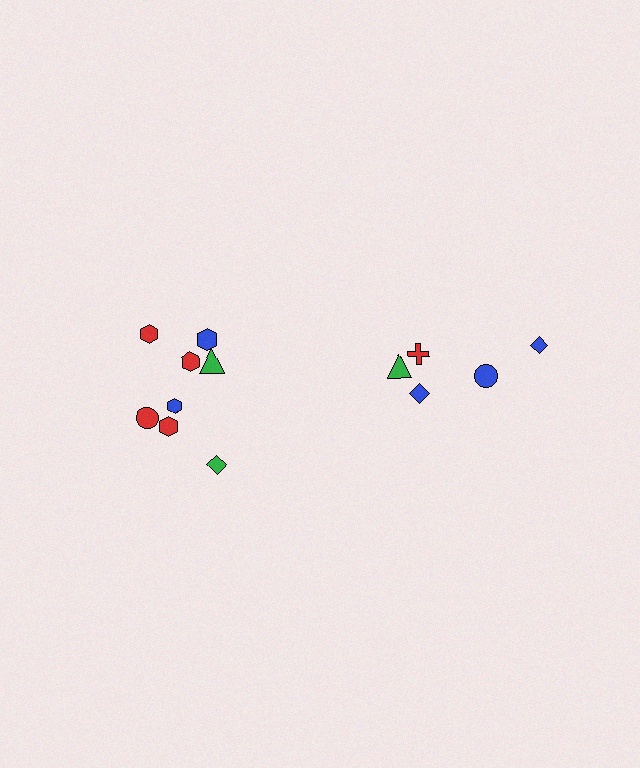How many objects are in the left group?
There are 8 objects.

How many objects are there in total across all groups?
There are 13 objects.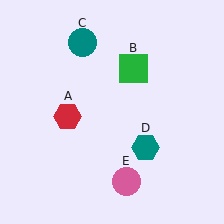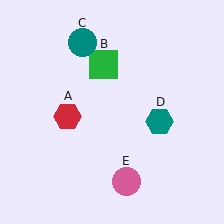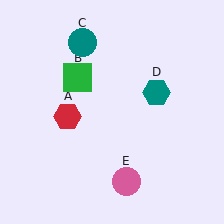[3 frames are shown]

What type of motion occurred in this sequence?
The green square (object B), teal hexagon (object D) rotated counterclockwise around the center of the scene.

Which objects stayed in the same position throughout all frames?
Red hexagon (object A) and teal circle (object C) and pink circle (object E) remained stationary.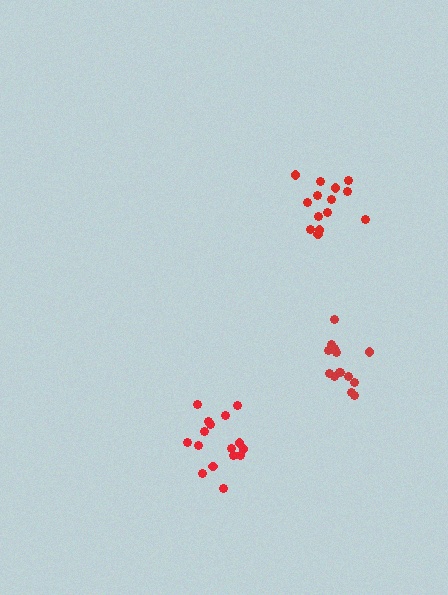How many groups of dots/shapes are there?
There are 3 groups.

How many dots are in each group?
Group 1: 14 dots, Group 2: 14 dots, Group 3: 16 dots (44 total).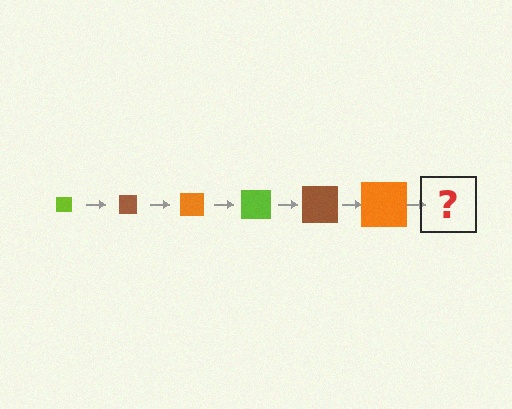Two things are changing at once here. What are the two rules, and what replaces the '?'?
The two rules are that the square grows larger each step and the color cycles through lime, brown, and orange. The '?' should be a lime square, larger than the previous one.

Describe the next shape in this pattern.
It should be a lime square, larger than the previous one.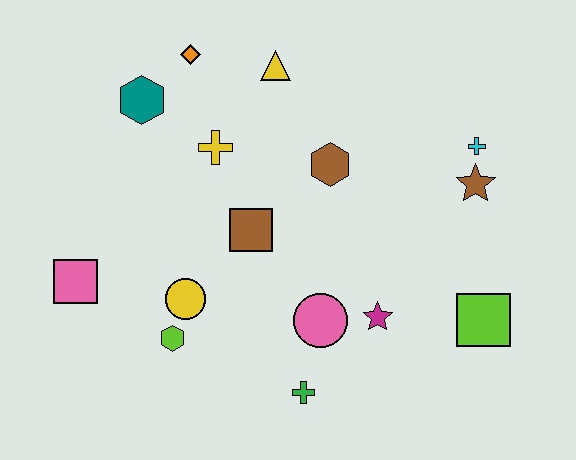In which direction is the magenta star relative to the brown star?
The magenta star is below the brown star.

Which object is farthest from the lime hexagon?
The cyan cross is farthest from the lime hexagon.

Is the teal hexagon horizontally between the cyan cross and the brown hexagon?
No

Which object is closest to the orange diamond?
The teal hexagon is closest to the orange diamond.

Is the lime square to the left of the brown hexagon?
No